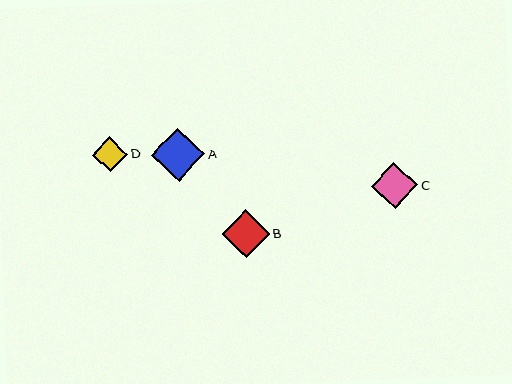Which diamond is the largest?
Diamond A is the largest with a size of approximately 53 pixels.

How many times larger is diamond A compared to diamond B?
Diamond A is approximately 1.1 times the size of diamond B.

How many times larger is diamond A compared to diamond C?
Diamond A is approximately 1.2 times the size of diamond C.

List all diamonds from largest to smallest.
From largest to smallest: A, B, C, D.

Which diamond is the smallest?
Diamond D is the smallest with a size of approximately 35 pixels.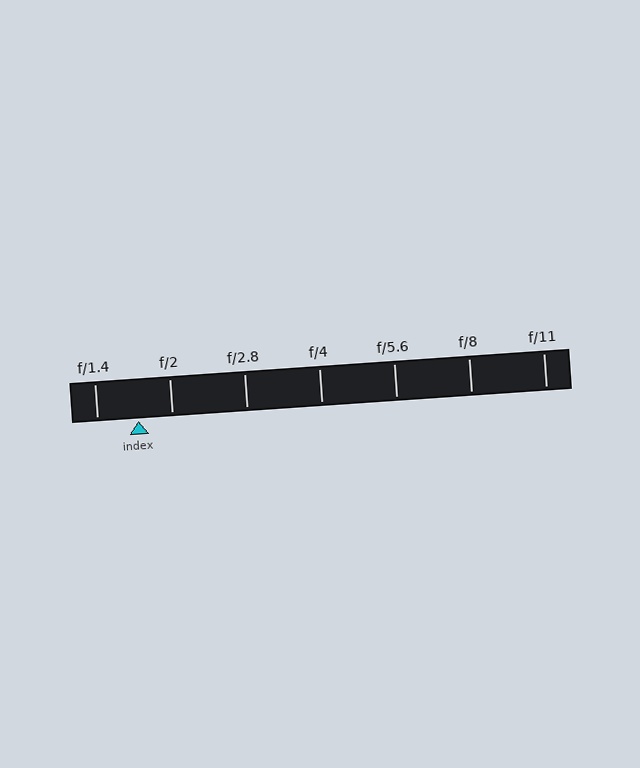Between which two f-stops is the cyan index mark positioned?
The index mark is between f/1.4 and f/2.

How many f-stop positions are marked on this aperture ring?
There are 7 f-stop positions marked.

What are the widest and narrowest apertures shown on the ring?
The widest aperture shown is f/1.4 and the narrowest is f/11.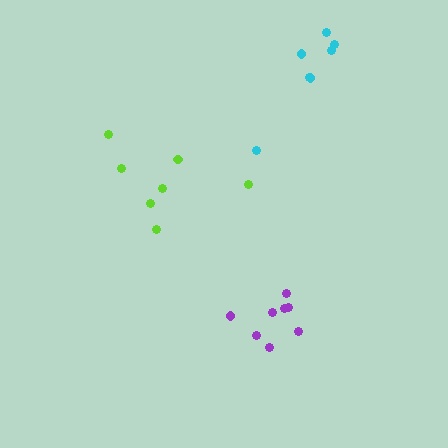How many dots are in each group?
Group 1: 7 dots, Group 2: 7 dots, Group 3: 8 dots (22 total).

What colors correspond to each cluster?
The clusters are colored: lime, cyan, purple.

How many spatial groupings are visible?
There are 3 spatial groupings.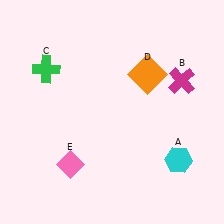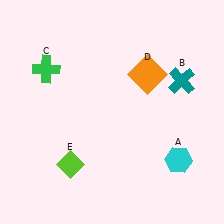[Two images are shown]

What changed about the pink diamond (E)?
In Image 1, E is pink. In Image 2, it changed to lime.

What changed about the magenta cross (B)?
In Image 1, B is magenta. In Image 2, it changed to teal.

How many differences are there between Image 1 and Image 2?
There are 2 differences between the two images.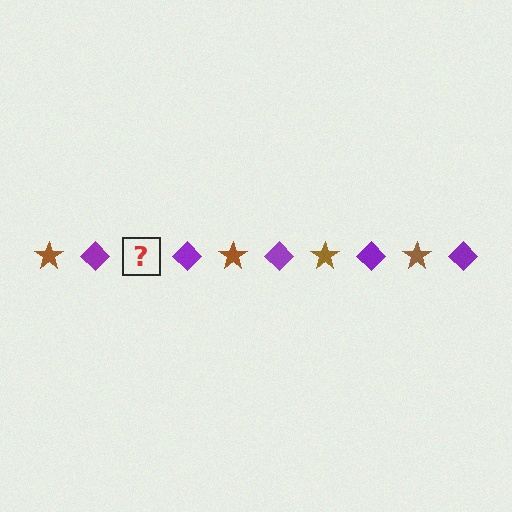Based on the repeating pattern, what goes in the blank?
The blank should be a brown star.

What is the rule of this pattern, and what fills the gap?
The rule is that the pattern alternates between brown star and purple diamond. The gap should be filled with a brown star.